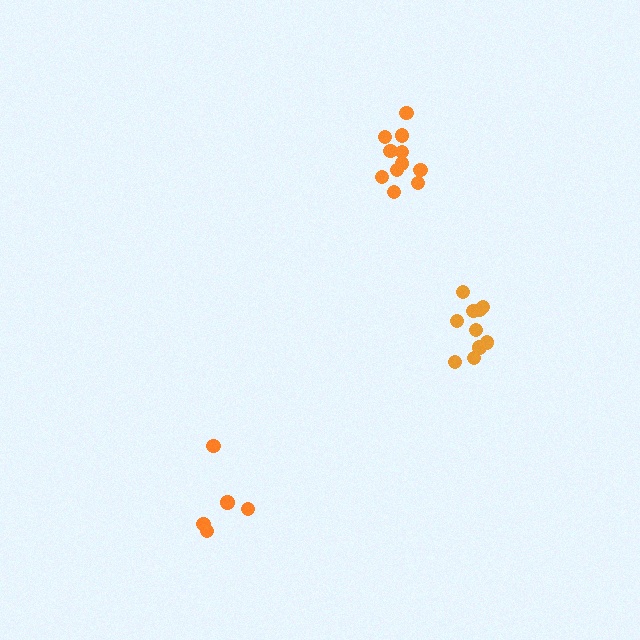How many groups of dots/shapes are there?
There are 3 groups.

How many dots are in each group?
Group 1: 10 dots, Group 2: 5 dots, Group 3: 11 dots (26 total).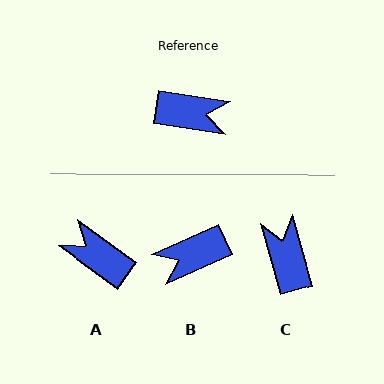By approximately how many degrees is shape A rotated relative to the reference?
Approximately 152 degrees counter-clockwise.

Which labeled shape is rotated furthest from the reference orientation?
A, about 152 degrees away.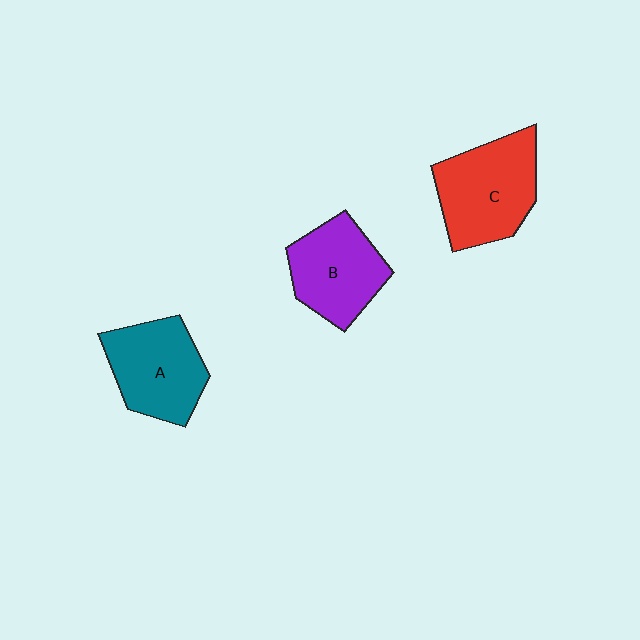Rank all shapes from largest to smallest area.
From largest to smallest: C (red), A (teal), B (purple).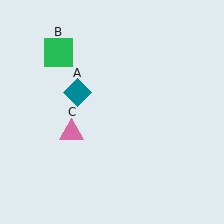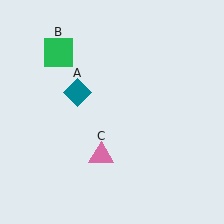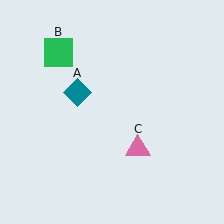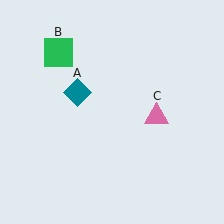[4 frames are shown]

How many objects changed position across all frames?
1 object changed position: pink triangle (object C).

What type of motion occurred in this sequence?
The pink triangle (object C) rotated counterclockwise around the center of the scene.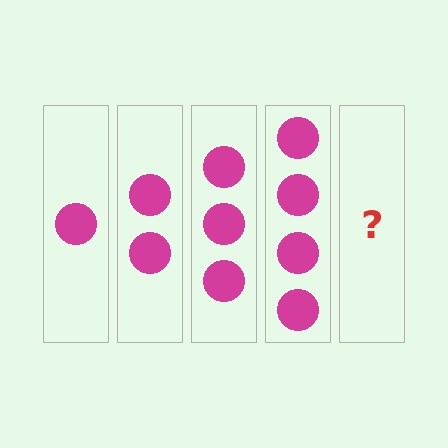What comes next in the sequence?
The next element should be 5 circles.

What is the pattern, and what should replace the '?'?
The pattern is that each step adds one more circle. The '?' should be 5 circles.